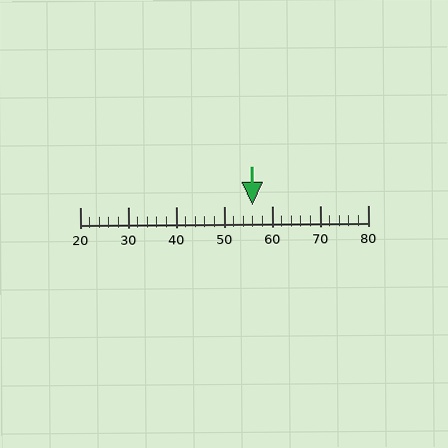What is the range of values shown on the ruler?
The ruler shows values from 20 to 80.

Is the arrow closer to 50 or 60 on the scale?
The arrow is closer to 60.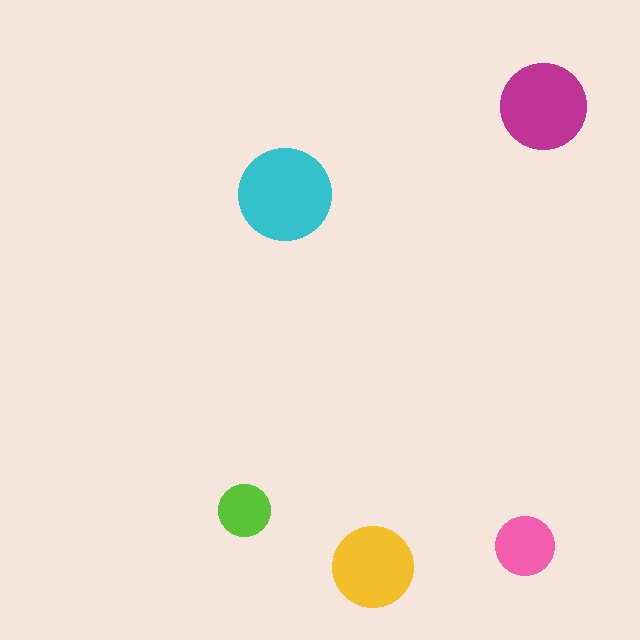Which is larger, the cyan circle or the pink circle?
The cyan one.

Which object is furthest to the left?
The lime circle is leftmost.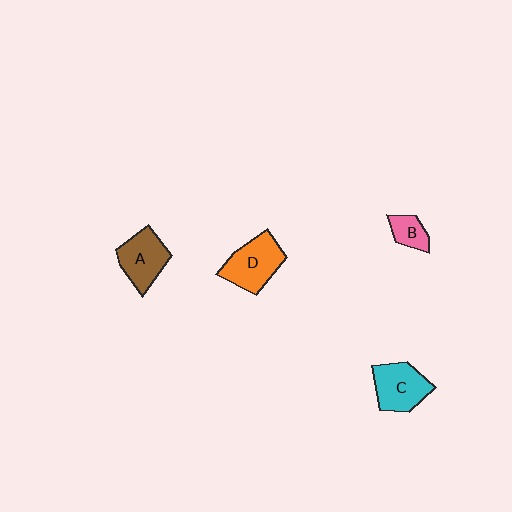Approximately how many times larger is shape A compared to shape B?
Approximately 2.0 times.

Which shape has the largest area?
Shape D (orange).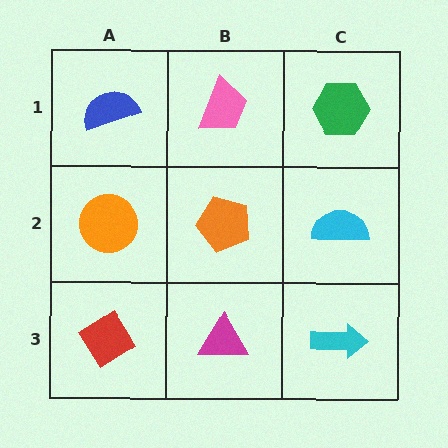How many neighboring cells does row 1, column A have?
2.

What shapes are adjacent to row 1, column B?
An orange pentagon (row 2, column B), a blue semicircle (row 1, column A), a green hexagon (row 1, column C).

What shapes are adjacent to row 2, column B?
A pink trapezoid (row 1, column B), a magenta triangle (row 3, column B), an orange circle (row 2, column A), a cyan semicircle (row 2, column C).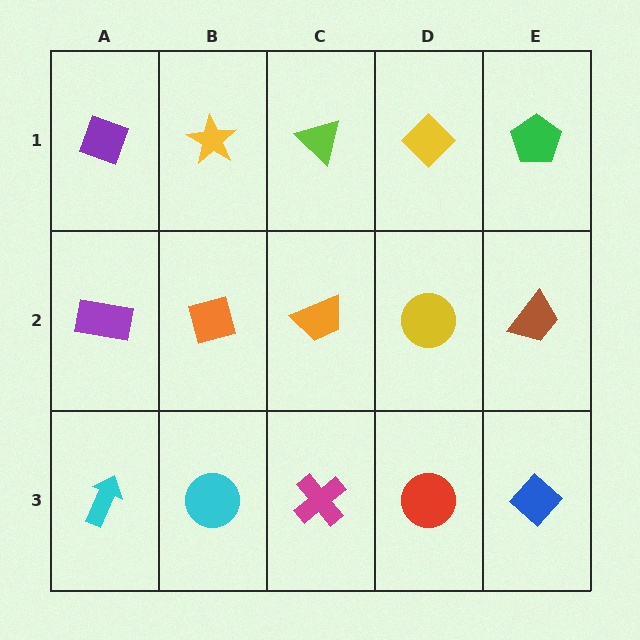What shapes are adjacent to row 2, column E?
A green pentagon (row 1, column E), a blue diamond (row 3, column E), a yellow circle (row 2, column D).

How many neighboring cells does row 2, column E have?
3.